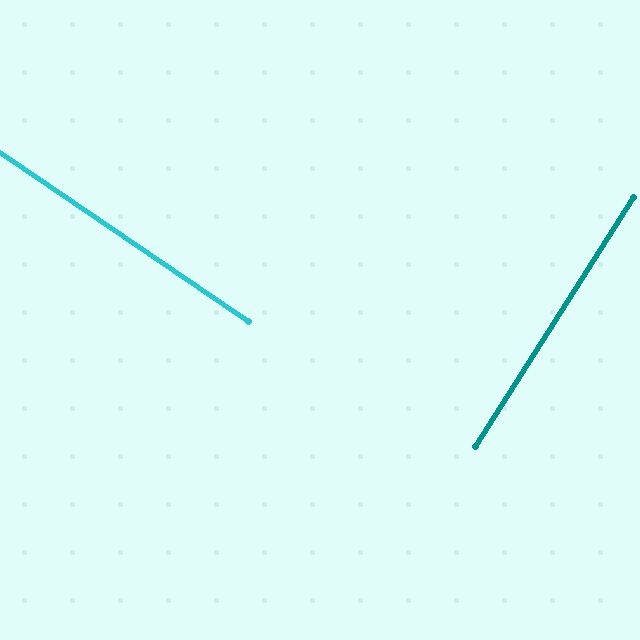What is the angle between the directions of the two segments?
Approximately 88 degrees.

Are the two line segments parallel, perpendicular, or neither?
Perpendicular — they meet at approximately 88°.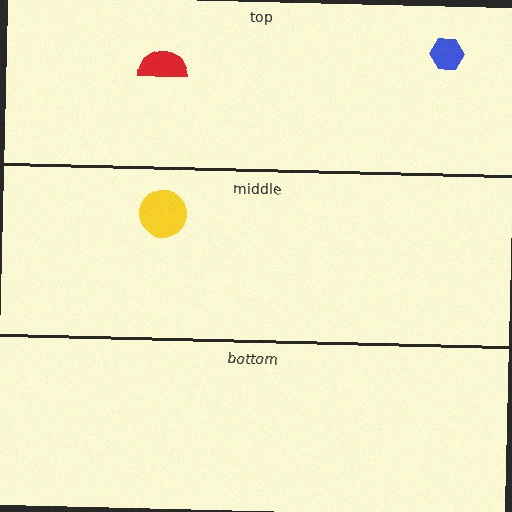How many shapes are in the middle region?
1.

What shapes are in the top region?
The blue hexagon, the red semicircle.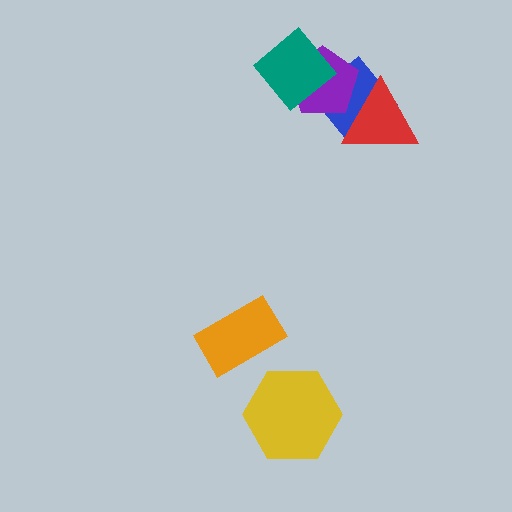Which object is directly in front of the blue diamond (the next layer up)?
The red triangle is directly in front of the blue diamond.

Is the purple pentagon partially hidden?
Yes, it is partially covered by another shape.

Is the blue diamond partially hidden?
Yes, it is partially covered by another shape.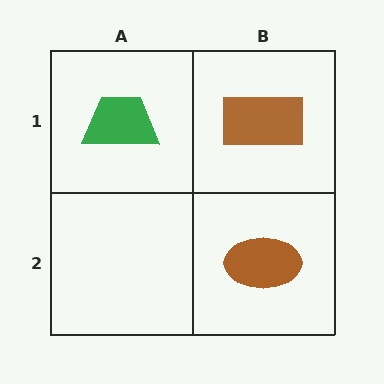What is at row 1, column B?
A brown rectangle.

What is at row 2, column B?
A brown ellipse.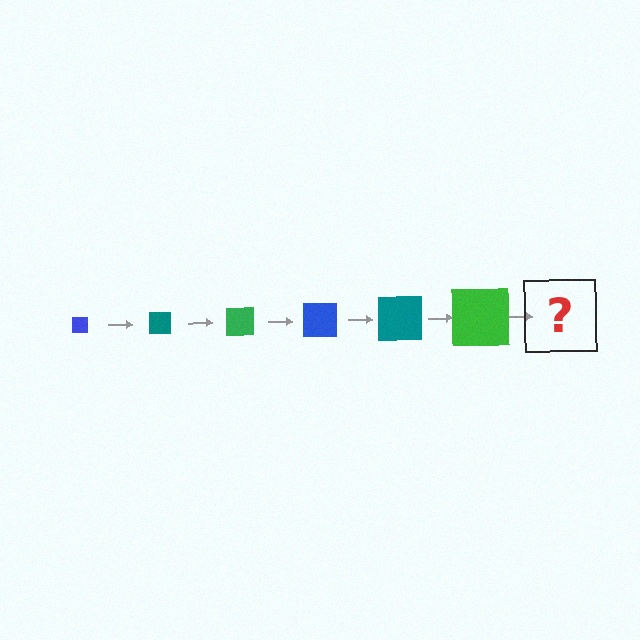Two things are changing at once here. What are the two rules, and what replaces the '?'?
The two rules are that the square grows larger each step and the color cycles through blue, teal, and green. The '?' should be a blue square, larger than the previous one.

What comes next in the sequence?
The next element should be a blue square, larger than the previous one.